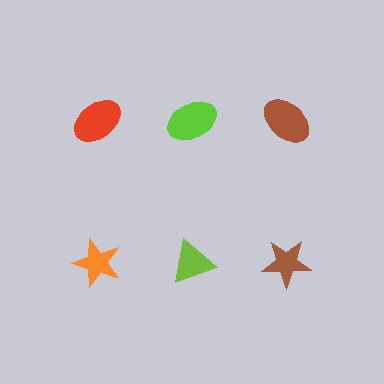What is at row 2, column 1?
An orange star.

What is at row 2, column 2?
A lime triangle.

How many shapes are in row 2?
3 shapes.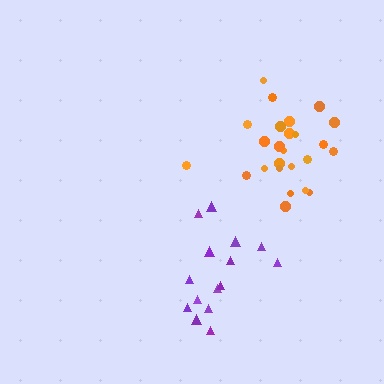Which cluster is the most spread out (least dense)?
Purple.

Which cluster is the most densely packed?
Orange.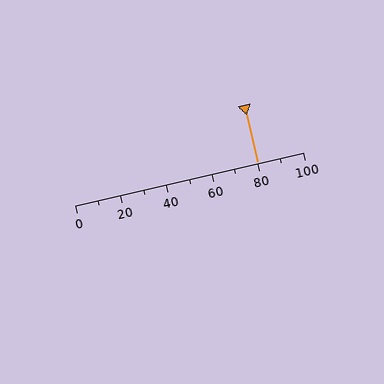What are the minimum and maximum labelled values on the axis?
The axis runs from 0 to 100.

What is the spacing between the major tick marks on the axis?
The major ticks are spaced 20 apart.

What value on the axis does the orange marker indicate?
The marker indicates approximately 80.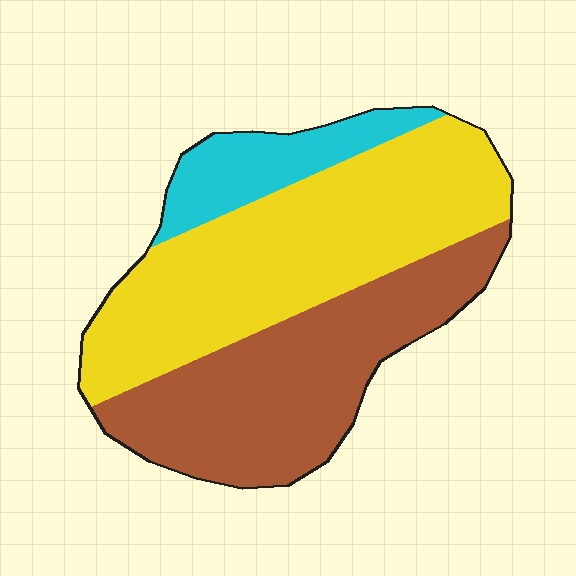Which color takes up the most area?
Yellow, at roughly 50%.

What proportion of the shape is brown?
Brown covers about 40% of the shape.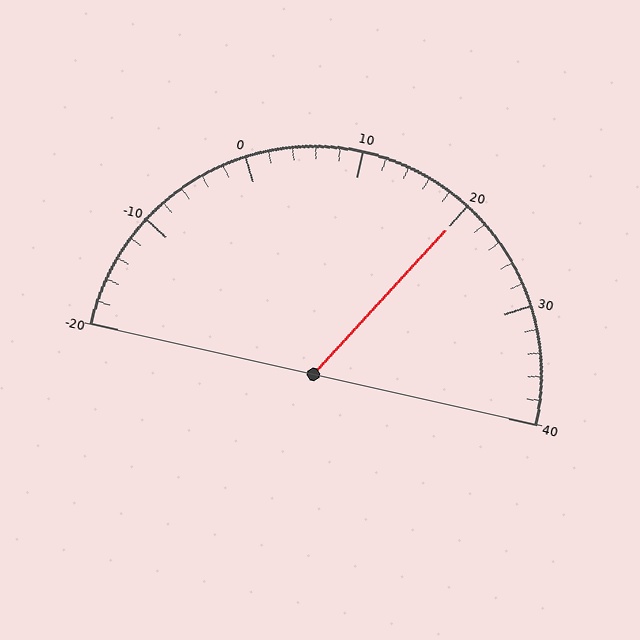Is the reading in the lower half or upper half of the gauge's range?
The reading is in the upper half of the range (-20 to 40).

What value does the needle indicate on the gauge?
The needle indicates approximately 20.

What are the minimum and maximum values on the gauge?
The gauge ranges from -20 to 40.